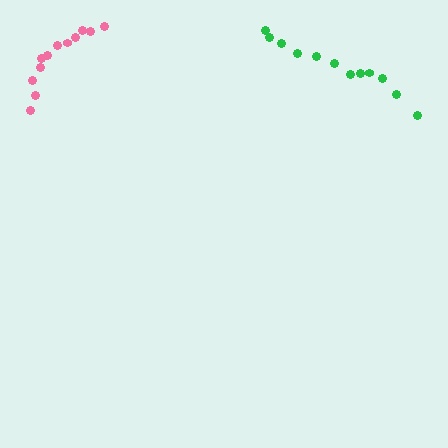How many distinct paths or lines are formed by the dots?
There are 2 distinct paths.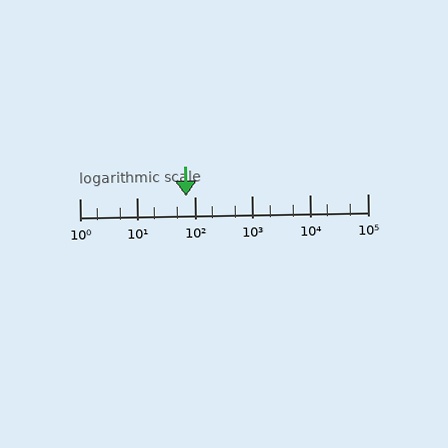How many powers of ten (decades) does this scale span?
The scale spans 5 decades, from 1 to 100000.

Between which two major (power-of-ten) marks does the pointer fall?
The pointer is between 10 and 100.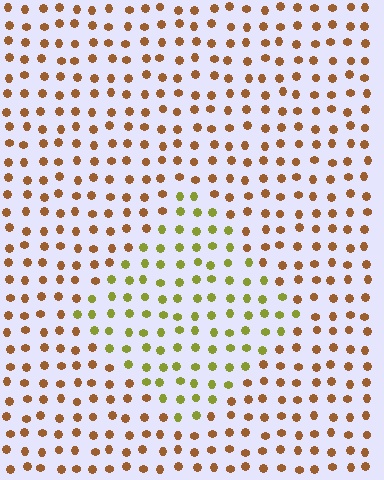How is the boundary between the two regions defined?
The boundary is defined purely by a slight shift in hue (about 46 degrees). Spacing, size, and orientation are identical on both sides.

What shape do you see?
I see a diamond.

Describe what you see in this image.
The image is filled with small brown elements in a uniform arrangement. A diamond-shaped region is visible where the elements are tinted to a slightly different hue, forming a subtle color boundary.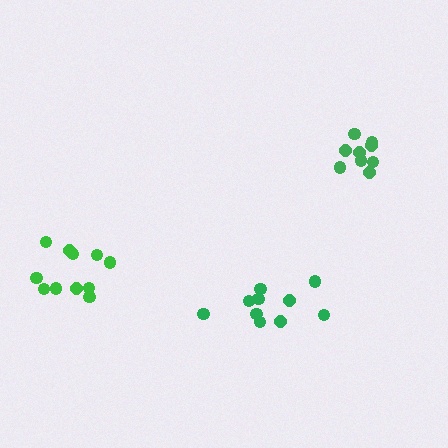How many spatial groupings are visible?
There are 3 spatial groupings.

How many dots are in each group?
Group 1: 10 dots, Group 2: 9 dots, Group 3: 11 dots (30 total).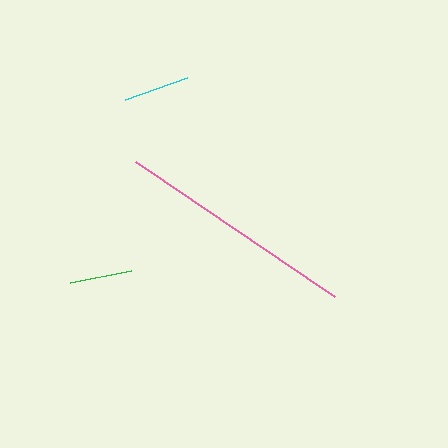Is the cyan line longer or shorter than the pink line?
The pink line is longer than the cyan line.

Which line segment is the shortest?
The green line is the shortest at approximately 62 pixels.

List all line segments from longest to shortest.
From longest to shortest: pink, cyan, green.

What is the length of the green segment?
The green segment is approximately 62 pixels long.